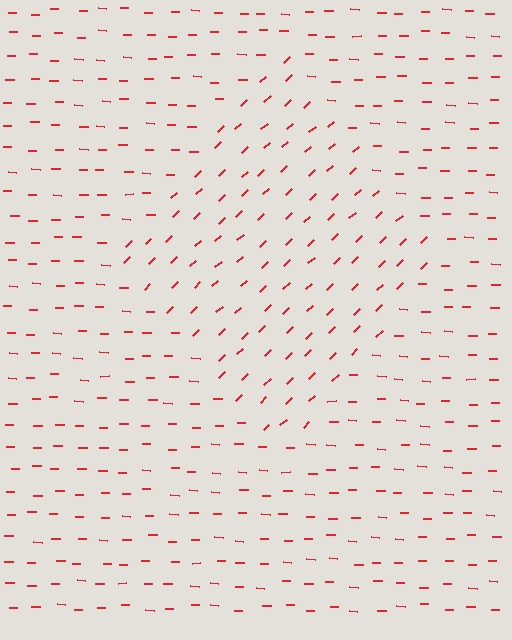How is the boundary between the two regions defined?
The boundary is defined purely by a change in line orientation (approximately 45 degrees difference). All lines are the same color and thickness.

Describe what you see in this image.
The image is filled with small red line segments. A diamond region in the image has lines oriented differently from the surrounding lines, creating a visible texture boundary.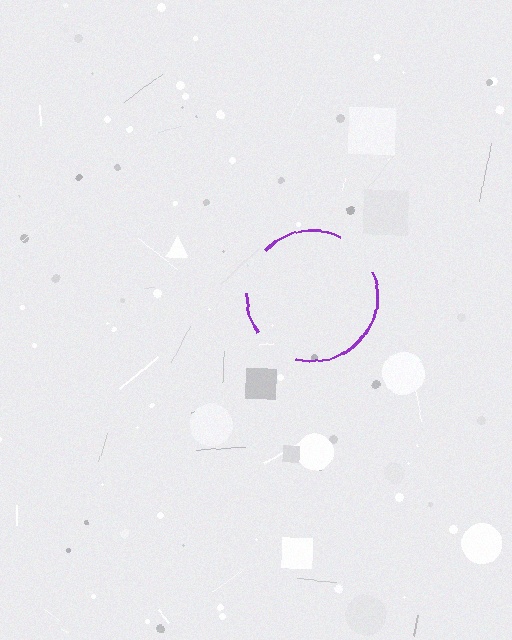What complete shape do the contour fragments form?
The contour fragments form a circle.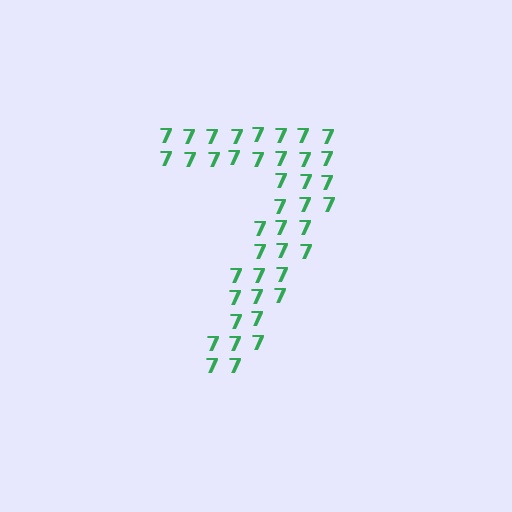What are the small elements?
The small elements are digit 7's.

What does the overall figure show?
The overall figure shows the digit 7.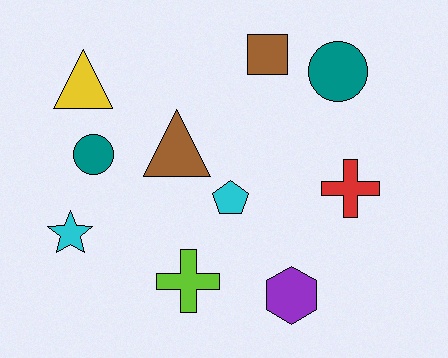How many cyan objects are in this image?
There are 2 cyan objects.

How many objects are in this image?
There are 10 objects.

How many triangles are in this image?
There are 2 triangles.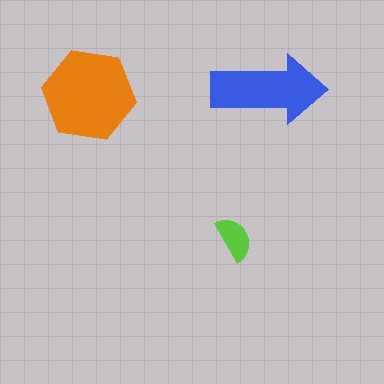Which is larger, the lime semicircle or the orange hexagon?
The orange hexagon.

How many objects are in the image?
There are 3 objects in the image.